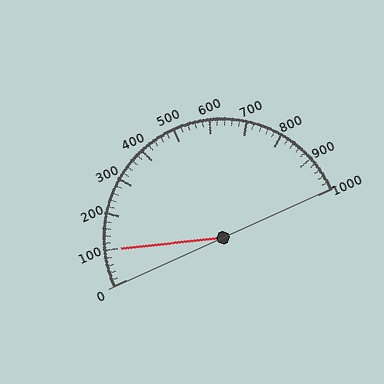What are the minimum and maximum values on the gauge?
The gauge ranges from 0 to 1000.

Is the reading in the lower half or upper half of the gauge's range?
The reading is in the lower half of the range (0 to 1000).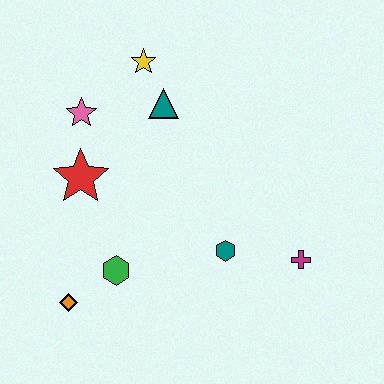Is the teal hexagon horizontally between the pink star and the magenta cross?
Yes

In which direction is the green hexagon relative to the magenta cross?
The green hexagon is to the left of the magenta cross.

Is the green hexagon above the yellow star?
No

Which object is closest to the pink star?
The red star is closest to the pink star.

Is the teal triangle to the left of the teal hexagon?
Yes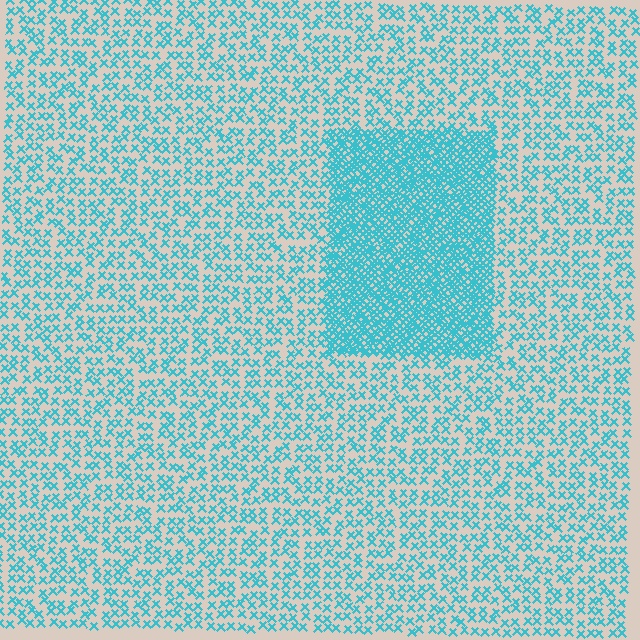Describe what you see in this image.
The image contains small cyan elements arranged at two different densities. A rectangle-shaped region is visible where the elements are more densely packed than the surrounding area.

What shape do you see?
I see a rectangle.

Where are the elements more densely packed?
The elements are more densely packed inside the rectangle boundary.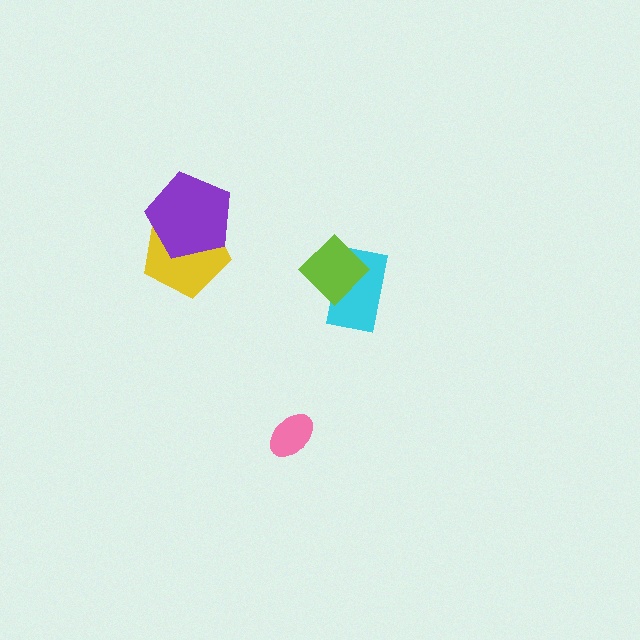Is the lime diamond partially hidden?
No, no other shape covers it.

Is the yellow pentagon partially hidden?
Yes, it is partially covered by another shape.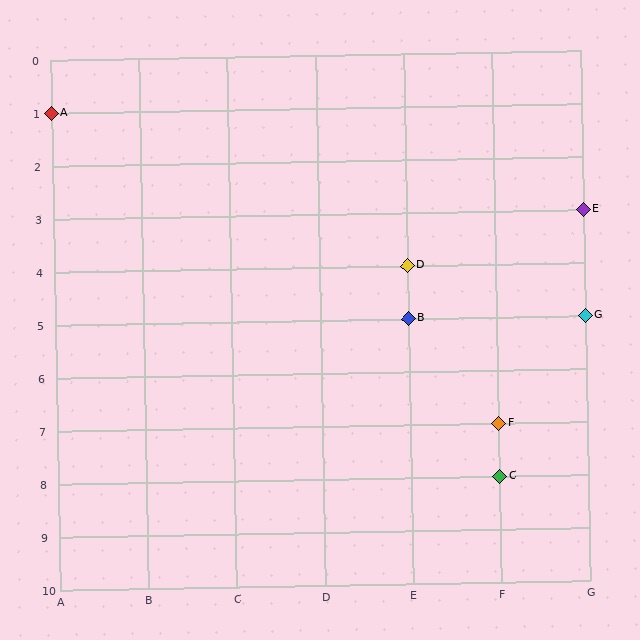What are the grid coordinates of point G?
Point G is at grid coordinates (G, 5).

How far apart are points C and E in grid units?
Points C and E are 1 column and 5 rows apart (about 5.1 grid units diagonally).